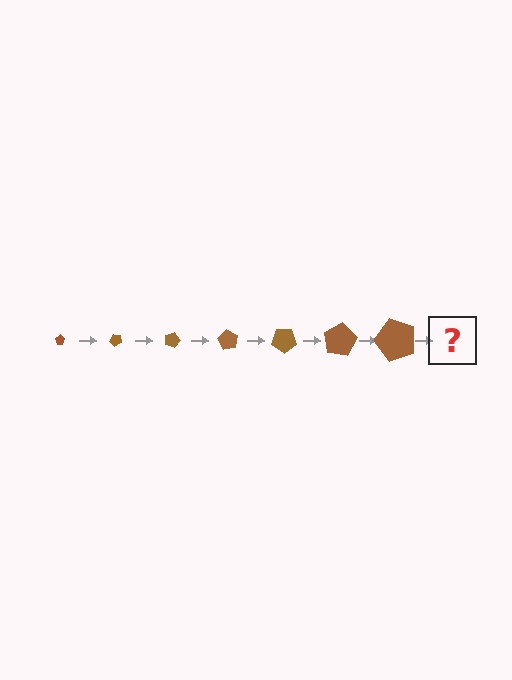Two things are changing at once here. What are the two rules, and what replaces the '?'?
The two rules are that the pentagon grows larger each step and it rotates 45 degrees each step. The '?' should be a pentagon, larger than the previous one and rotated 315 degrees from the start.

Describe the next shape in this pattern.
It should be a pentagon, larger than the previous one and rotated 315 degrees from the start.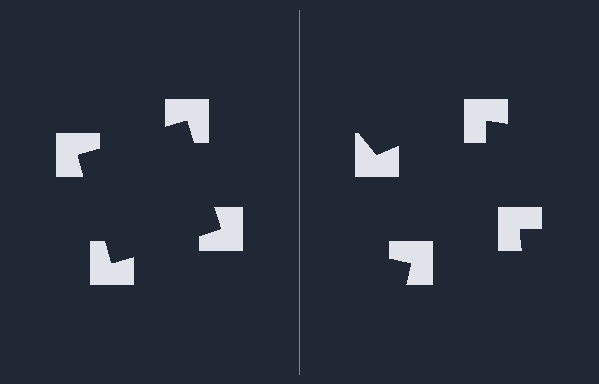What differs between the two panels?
The notched squares are positioned identically on both sides; only the wedge orientations differ. On the left they align to a square; on the right they are misaligned.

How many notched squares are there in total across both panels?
8 — 4 on each side.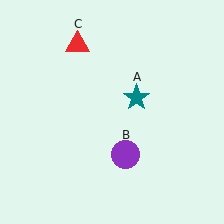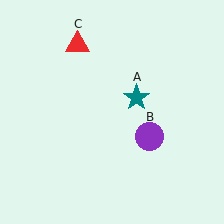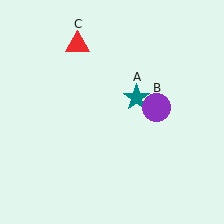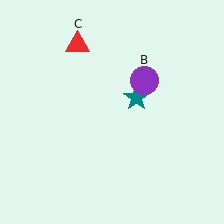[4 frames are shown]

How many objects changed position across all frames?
1 object changed position: purple circle (object B).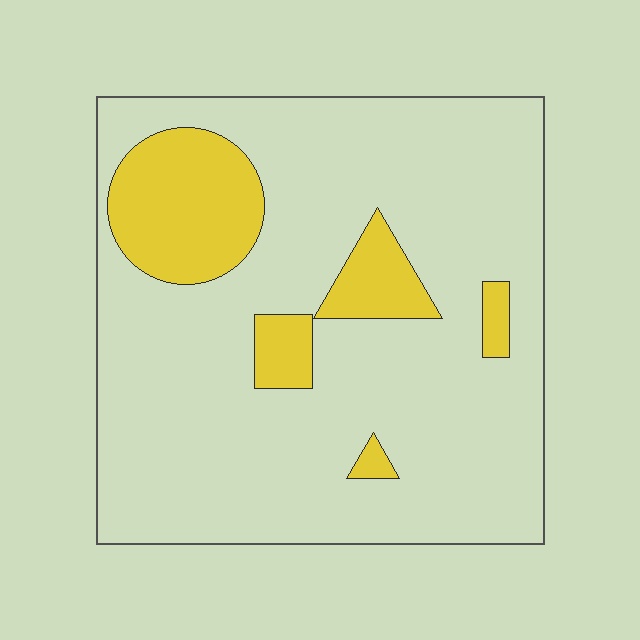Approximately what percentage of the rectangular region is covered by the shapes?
Approximately 15%.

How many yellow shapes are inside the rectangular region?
5.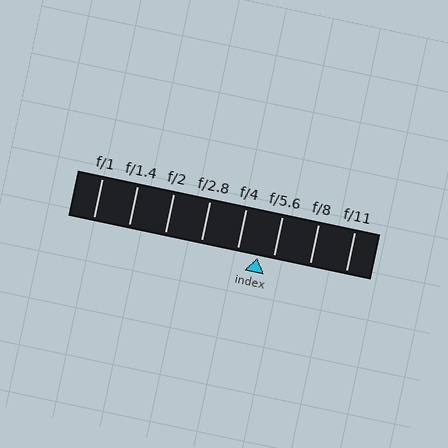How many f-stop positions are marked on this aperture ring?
There are 8 f-stop positions marked.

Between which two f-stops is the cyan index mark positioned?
The index mark is between f/4 and f/5.6.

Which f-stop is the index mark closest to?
The index mark is closest to f/5.6.